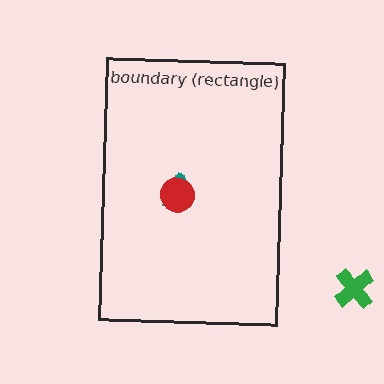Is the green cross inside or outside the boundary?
Outside.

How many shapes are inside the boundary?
2 inside, 1 outside.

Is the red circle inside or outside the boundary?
Inside.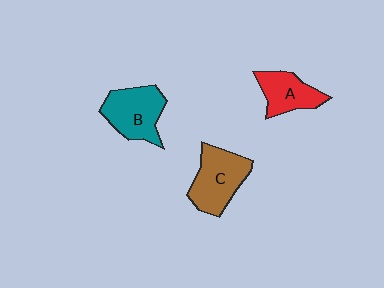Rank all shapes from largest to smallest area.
From largest to smallest: C (brown), B (teal), A (red).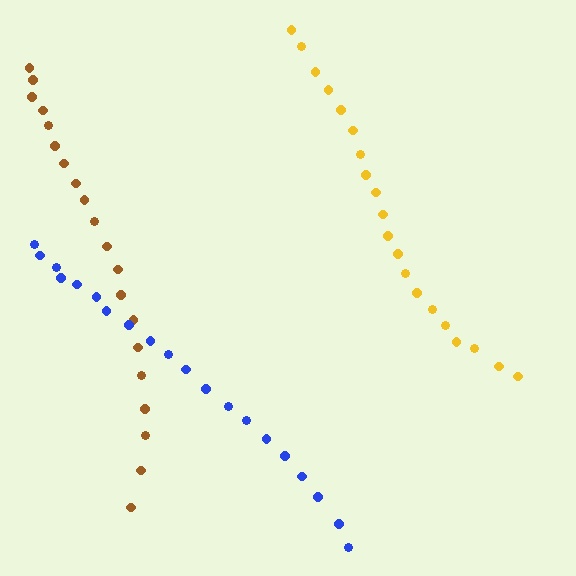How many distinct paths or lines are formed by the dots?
There are 3 distinct paths.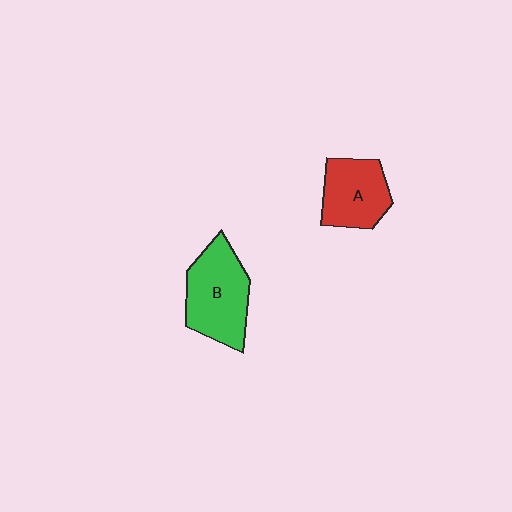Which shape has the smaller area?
Shape A (red).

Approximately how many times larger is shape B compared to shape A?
Approximately 1.3 times.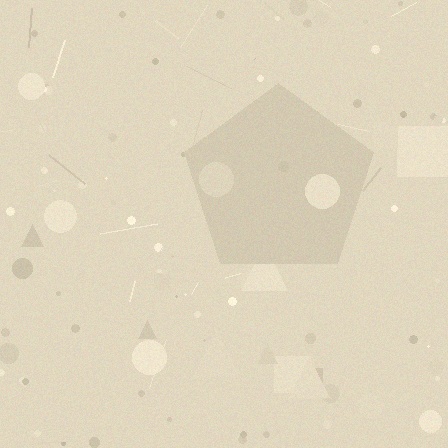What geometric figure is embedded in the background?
A pentagon is embedded in the background.